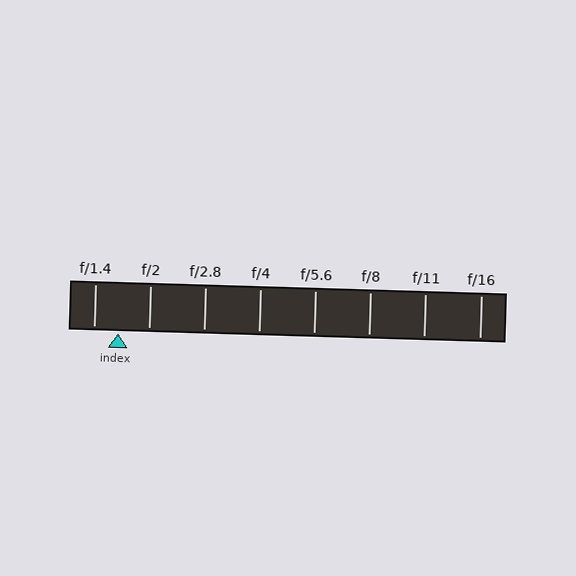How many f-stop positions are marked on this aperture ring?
There are 8 f-stop positions marked.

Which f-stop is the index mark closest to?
The index mark is closest to f/1.4.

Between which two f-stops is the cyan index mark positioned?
The index mark is between f/1.4 and f/2.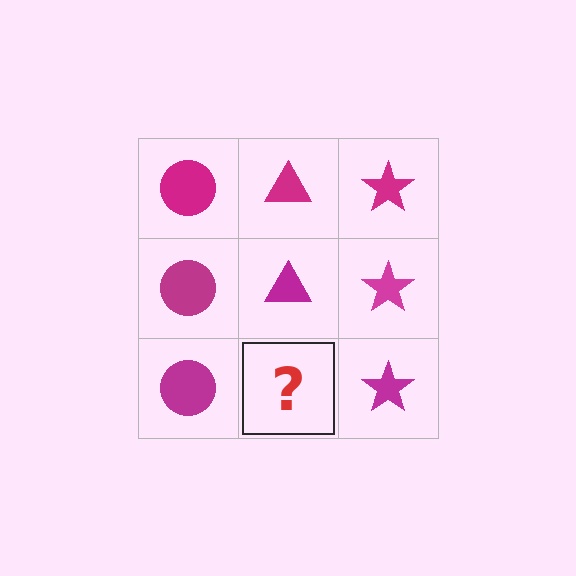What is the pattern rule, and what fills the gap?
The rule is that each column has a consistent shape. The gap should be filled with a magenta triangle.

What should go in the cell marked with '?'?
The missing cell should contain a magenta triangle.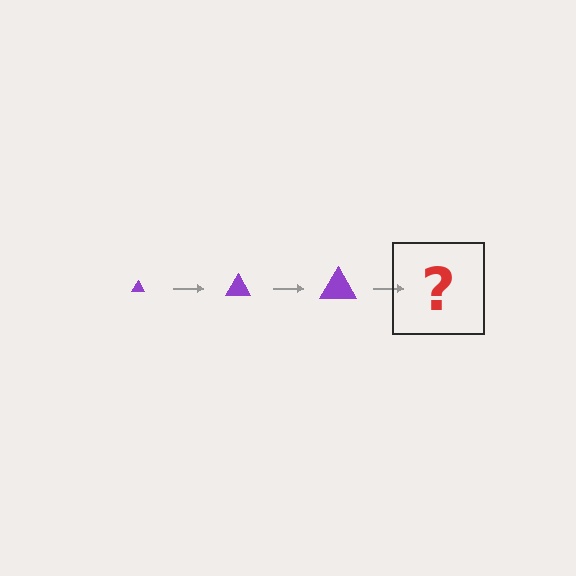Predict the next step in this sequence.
The next step is a purple triangle, larger than the previous one.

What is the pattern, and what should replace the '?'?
The pattern is that the triangle gets progressively larger each step. The '?' should be a purple triangle, larger than the previous one.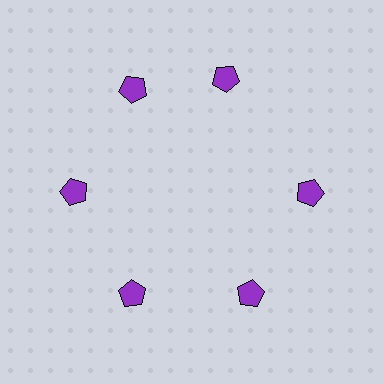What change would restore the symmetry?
The symmetry would be restored by rotating it back into even spacing with its neighbors so that all 6 pentagons sit at equal angles and equal distance from the center.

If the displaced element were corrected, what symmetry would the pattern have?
It would have 6-fold rotational symmetry — the pattern would map onto itself every 60 degrees.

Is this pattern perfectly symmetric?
No. The 6 purple pentagons are arranged in a ring, but one element near the 1 o'clock position is rotated out of alignment along the ring, breaking the 6-fold rotational symmetry.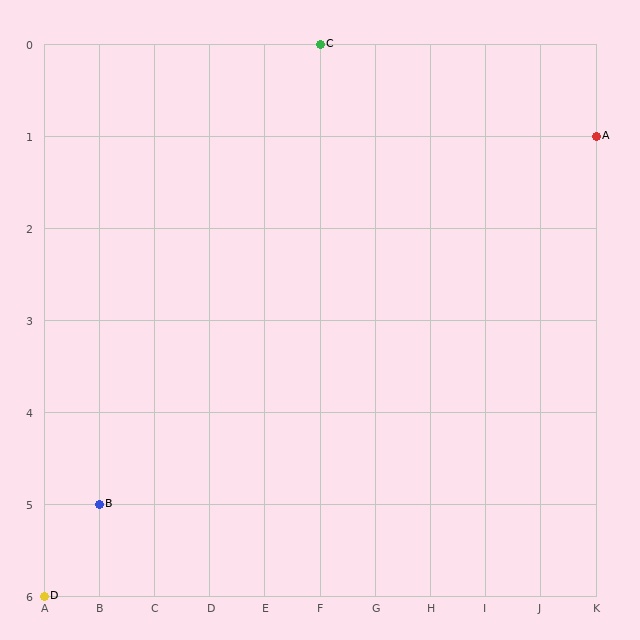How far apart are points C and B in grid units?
Points C and B are 4 columns and 5 rows apart (about 6.4 grid units diagonally).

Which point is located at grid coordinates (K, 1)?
Point A is at (K, 1).